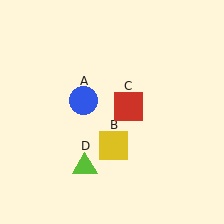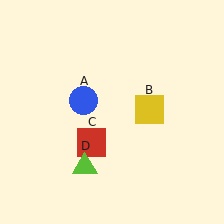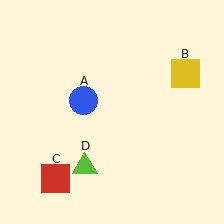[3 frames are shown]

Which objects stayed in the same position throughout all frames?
Blue circle (object A) and lime triangle (object D) remained stationary.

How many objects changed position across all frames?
2 objects changed position: yellow square (object B), red square (object C).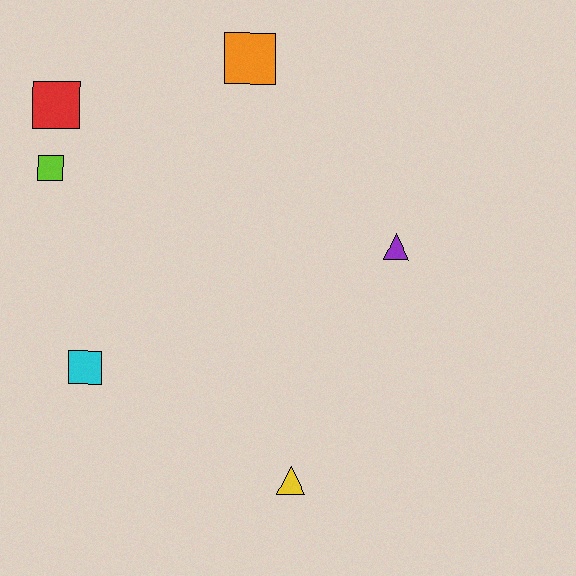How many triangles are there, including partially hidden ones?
There are 2 triangles.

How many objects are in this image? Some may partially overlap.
There are 6 objects.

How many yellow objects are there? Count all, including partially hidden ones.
There is 1 yellow object.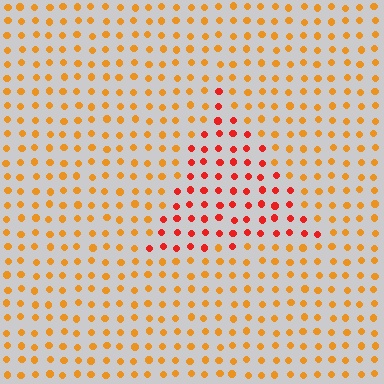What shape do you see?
I see a triangle.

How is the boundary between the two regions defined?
The boundary is defined purely by a slight shift in hue (about 34 degrees). Spacing, size, and orientation are identical on both sides.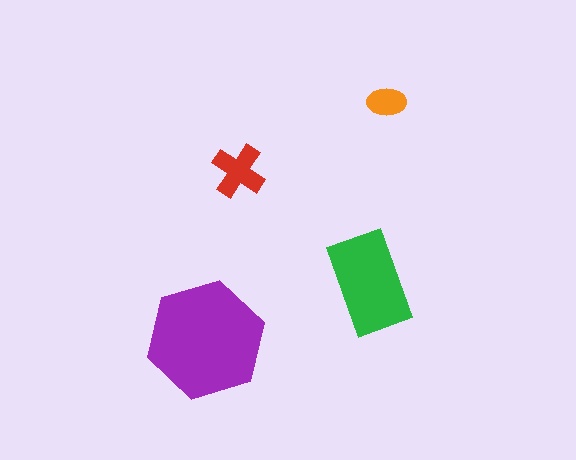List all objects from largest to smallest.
The purple hexagon, the green rectangle, the red cross, the orange ellipse.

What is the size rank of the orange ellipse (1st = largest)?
4th.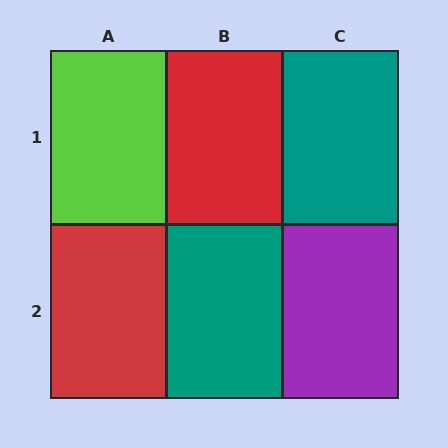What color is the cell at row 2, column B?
Teal.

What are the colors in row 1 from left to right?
Lime, red, teal.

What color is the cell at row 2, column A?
Red.